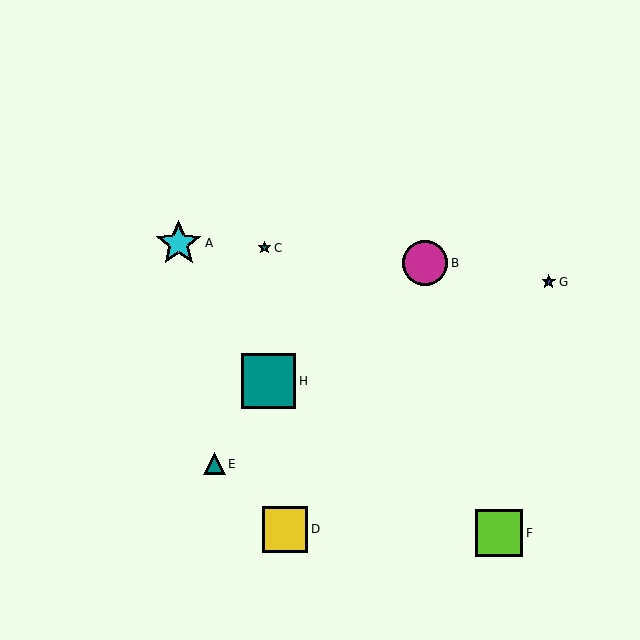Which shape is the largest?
The teal square (labeled H) is the largest.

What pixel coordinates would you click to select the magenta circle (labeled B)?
Click at (425, 263) to select the magenta circle B.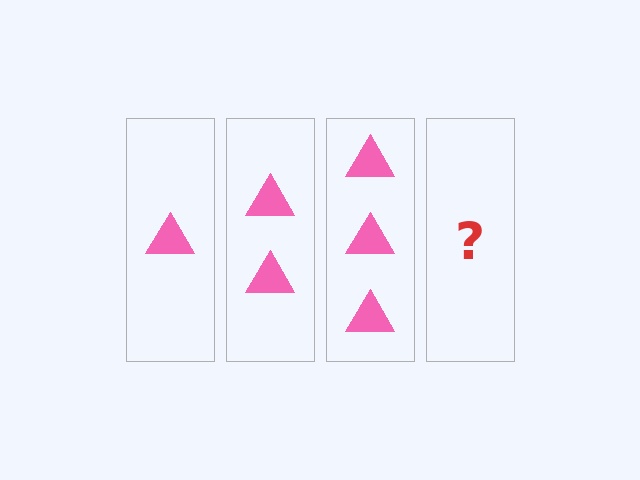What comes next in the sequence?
The next element should be 4 triangles.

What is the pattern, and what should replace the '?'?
The pattern is that each step adds one more triangle. The '?' should be 4 triangles.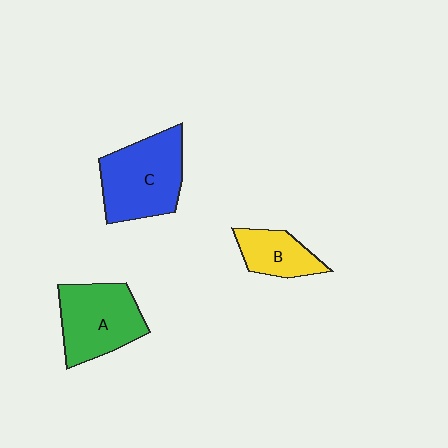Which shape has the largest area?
Shape C (blue).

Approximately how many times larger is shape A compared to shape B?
Approximately 1.7 times.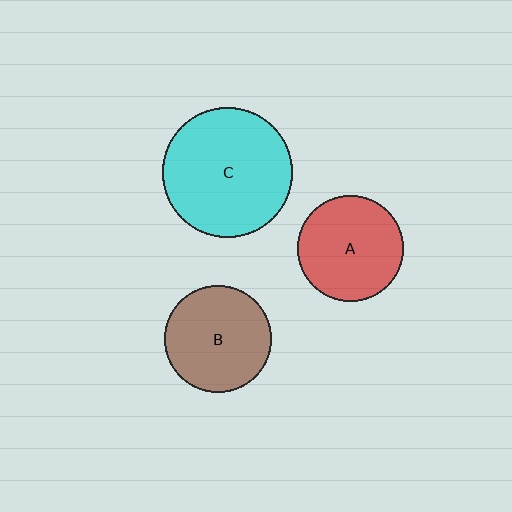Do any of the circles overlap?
No, none of the circles overlap.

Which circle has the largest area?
Circle C (cyan).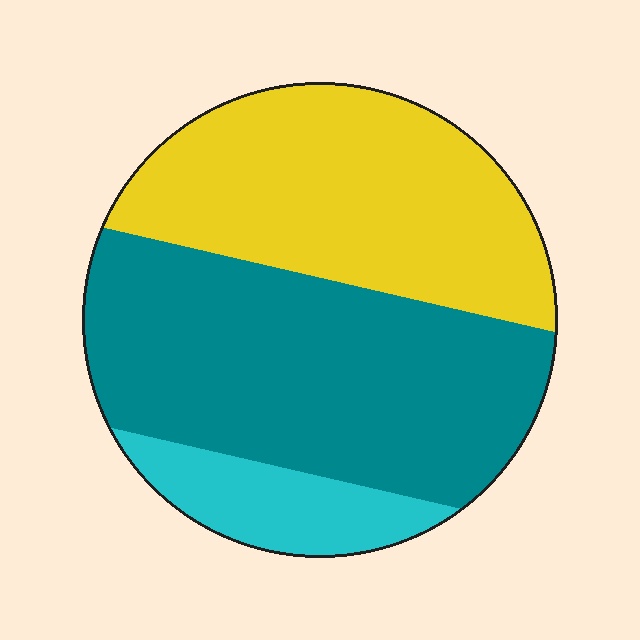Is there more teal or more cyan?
Teal.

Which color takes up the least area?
Cyan, at roughly 10%.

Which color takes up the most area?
Teal, at roughly 50%.